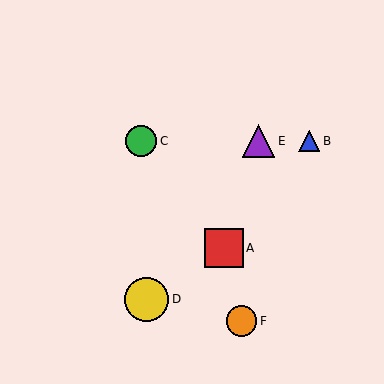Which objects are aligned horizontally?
Objects B, C, E are aligned horizontally.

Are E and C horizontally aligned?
Yes, both are at y≈141.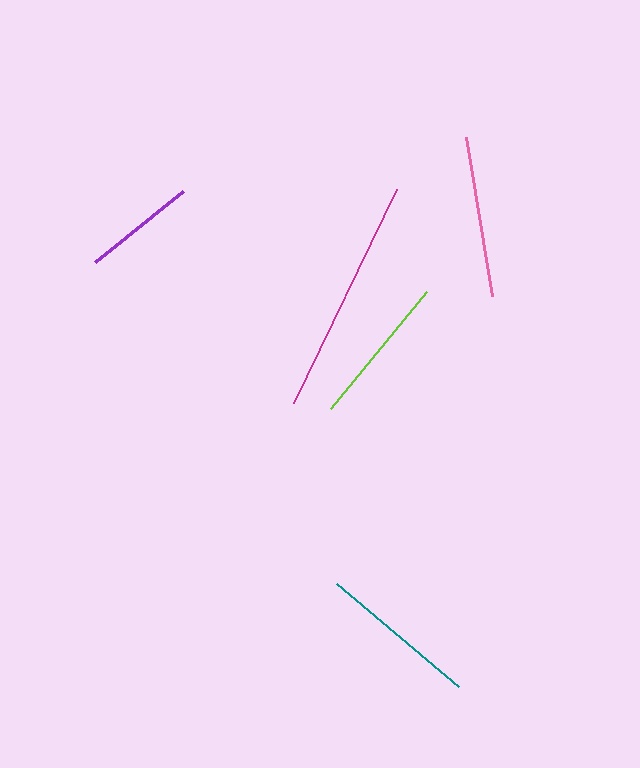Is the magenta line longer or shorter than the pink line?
The magenta line is longer than the pink line.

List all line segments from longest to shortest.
From longest to shortest: magenta, pink, teal, lime, purple.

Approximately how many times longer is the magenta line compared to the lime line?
The magenta line is approximately 1.6 times the length of the lime line.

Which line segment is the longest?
The magenta line is the longest at approximately 237 pixels.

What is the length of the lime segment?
The lime segment is approximately 152 pixels long.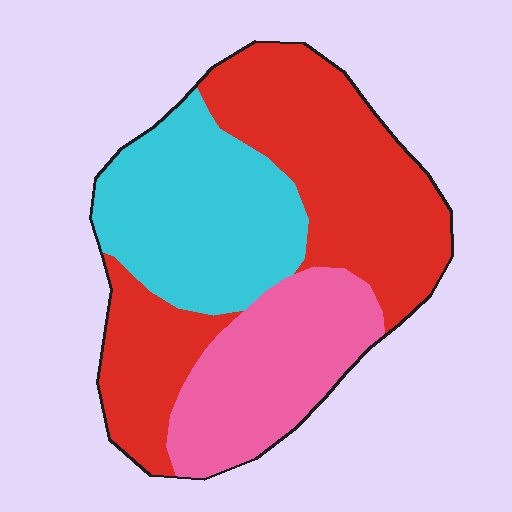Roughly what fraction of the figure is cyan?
Cyan takes up about one third (1/3) of the figure.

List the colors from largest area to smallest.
From largest to smallest: red, cyan, pink.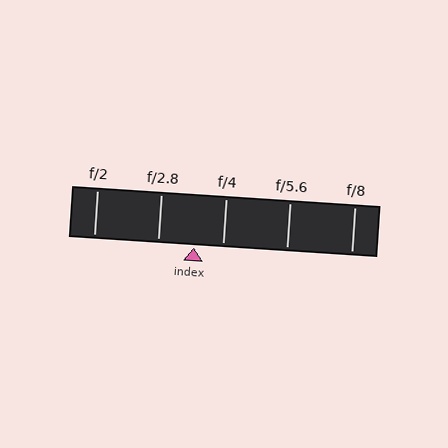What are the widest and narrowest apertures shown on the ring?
The widest aperture shown is f/2 and the narrowest is f/8.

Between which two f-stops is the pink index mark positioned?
The index mark is between f/2.8 and f/4.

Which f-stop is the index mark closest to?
The index mark is closest to f/4.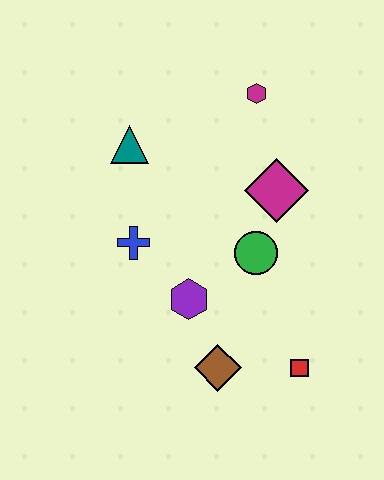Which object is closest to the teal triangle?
The blue cross is closest to the teal triangle.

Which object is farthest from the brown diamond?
The magenta hexagon is farthest from the brown diamond.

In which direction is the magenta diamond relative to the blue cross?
The magenta diamond is to the right of the blue cross.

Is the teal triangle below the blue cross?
No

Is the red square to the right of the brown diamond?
Yes